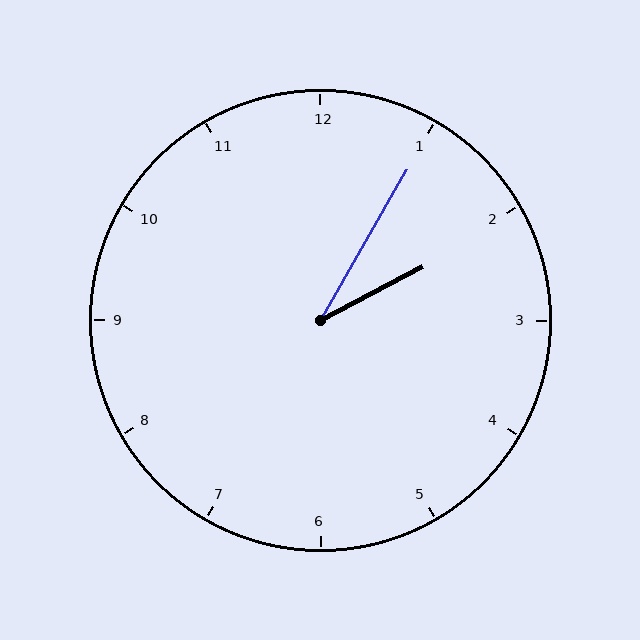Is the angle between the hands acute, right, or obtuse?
It is acute.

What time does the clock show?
2:05.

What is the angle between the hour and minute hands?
Approximately 32 degrees.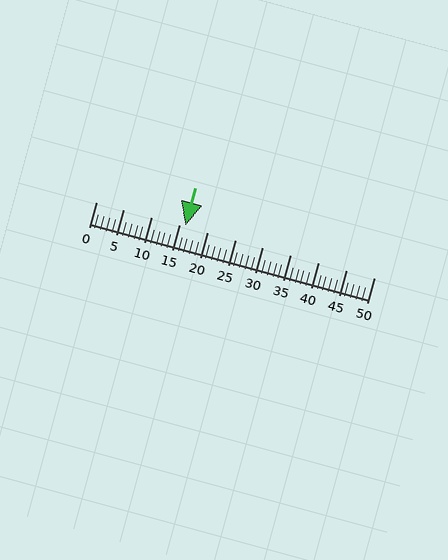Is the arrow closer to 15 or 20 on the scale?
The arrow is closer to 15.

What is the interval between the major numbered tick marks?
The major tick marks are spaced 5 units apart.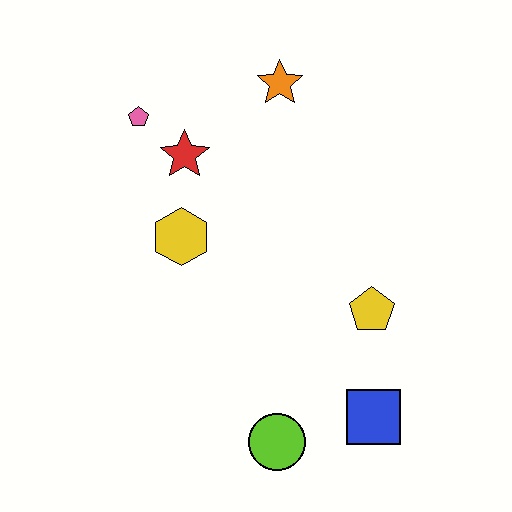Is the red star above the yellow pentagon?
Yes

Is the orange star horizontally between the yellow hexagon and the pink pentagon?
No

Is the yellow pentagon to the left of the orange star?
No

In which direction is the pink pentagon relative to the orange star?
The pink pentagon is to the left of the orange star.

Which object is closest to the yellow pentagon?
The blue square is closest to the yellow pentagon.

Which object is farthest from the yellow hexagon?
The blue square is farthest from the yellow hexagon.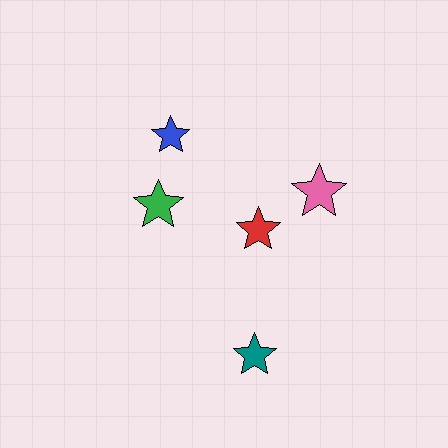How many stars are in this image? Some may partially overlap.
There are 5 stars.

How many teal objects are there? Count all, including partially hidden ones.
There is 1 teal object.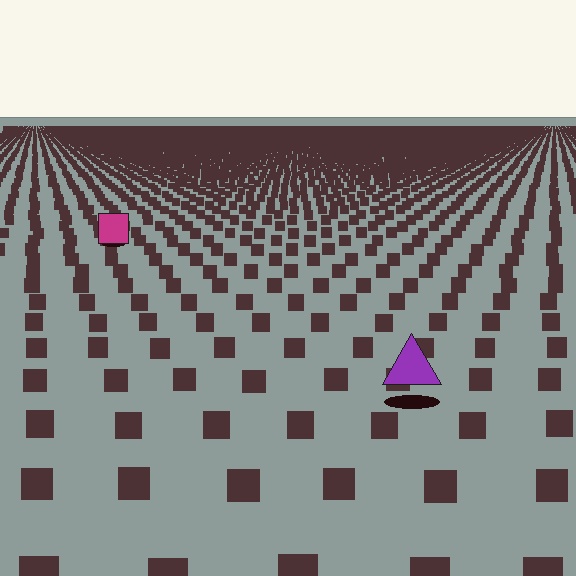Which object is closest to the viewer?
The purple triangle is closest. The texture marks near it are larger and more spread out.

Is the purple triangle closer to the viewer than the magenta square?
Yes. The purple triangle is closer — you can tell from the texture gradient: the ground texture is coarser near it.